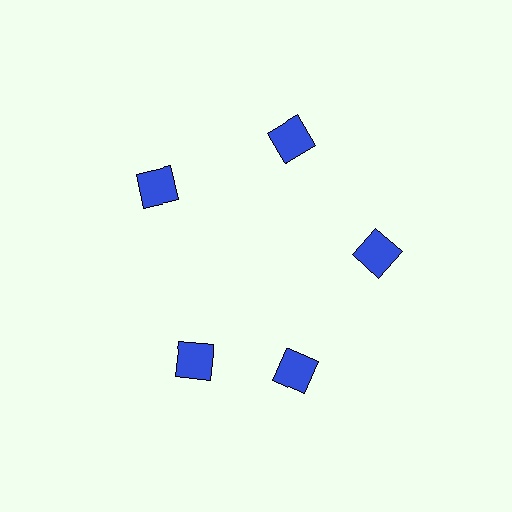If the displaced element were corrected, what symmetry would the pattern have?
It would have 5-fold rotational symmetry — the pattern would map onto itself every 72 degrees.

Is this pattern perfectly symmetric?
No. The 5 blue squares are arranged in a ring, but one element near the 8 o'clock position is rotated out of alignment along the ring, breaking the 5-fold rotational symmetry.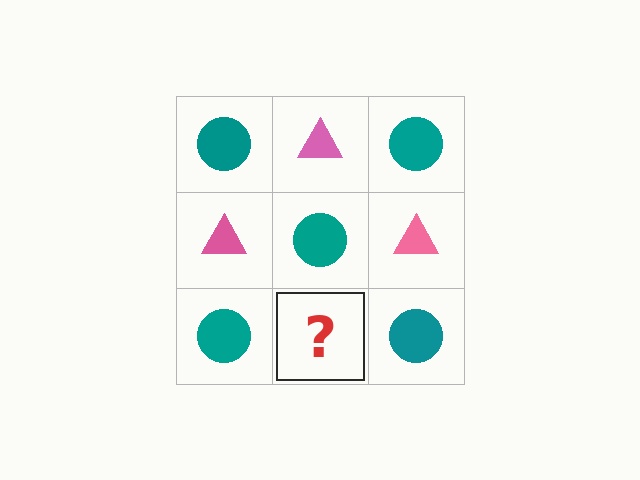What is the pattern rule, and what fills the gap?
The rule is that it alternates teal circle and pink triangle in a checkerboard pattern. The gap should be filled with a pink triangle.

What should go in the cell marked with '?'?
The missing cell should contain a pink triangle.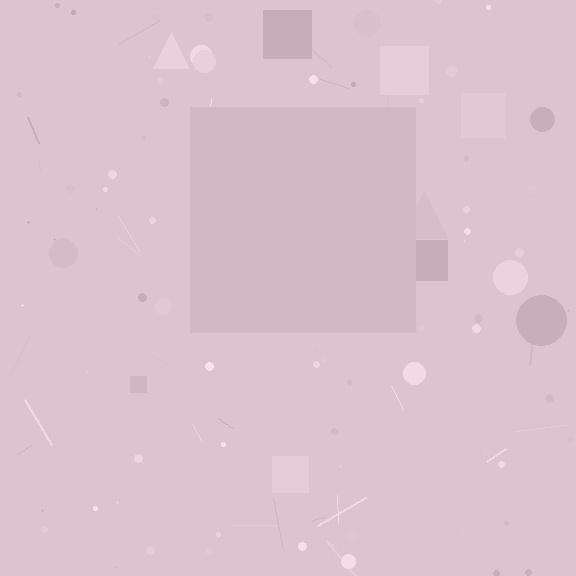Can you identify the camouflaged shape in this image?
The camouflaged shape is a square.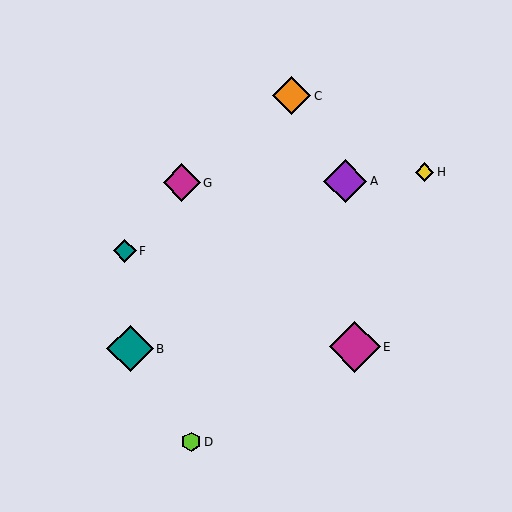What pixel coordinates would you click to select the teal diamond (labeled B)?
Click at (130, 349) to select the teal diamond B.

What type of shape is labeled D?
Shape D is a lime hexagon.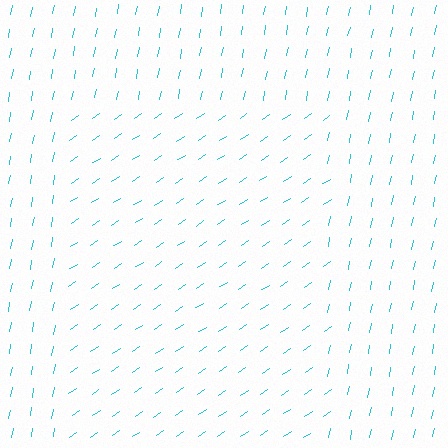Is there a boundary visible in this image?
Yes, there is a texture boundary formed by a change in line orientation.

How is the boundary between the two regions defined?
The boundary is defined purely by a change in line orientation (approximately 45 degrees difference). All lines are the same color and thickness.